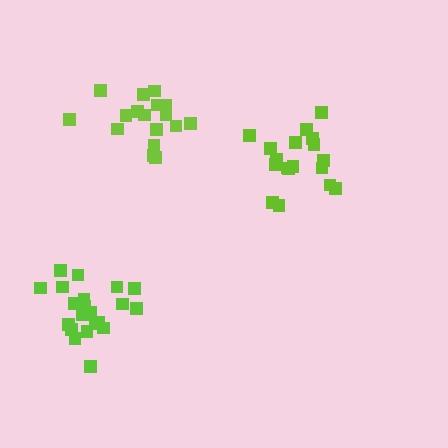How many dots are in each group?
Group 1: 21 dots, Group 2: 17 dots, Group 3: 18 dots (56 total).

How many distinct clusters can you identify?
There are 3 distinct clusters.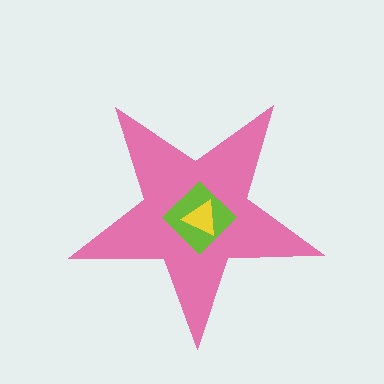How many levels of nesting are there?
3.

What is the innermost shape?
The yellow triangle.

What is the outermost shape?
The pink star.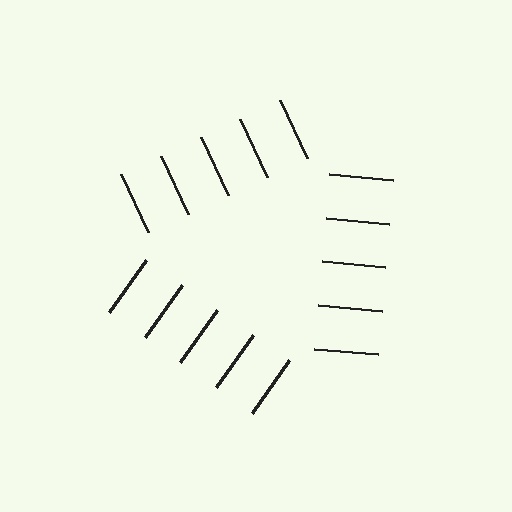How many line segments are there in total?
15 — 5 along each of the 3 edges.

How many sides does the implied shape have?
3 sides — the line-ends trace a triangle.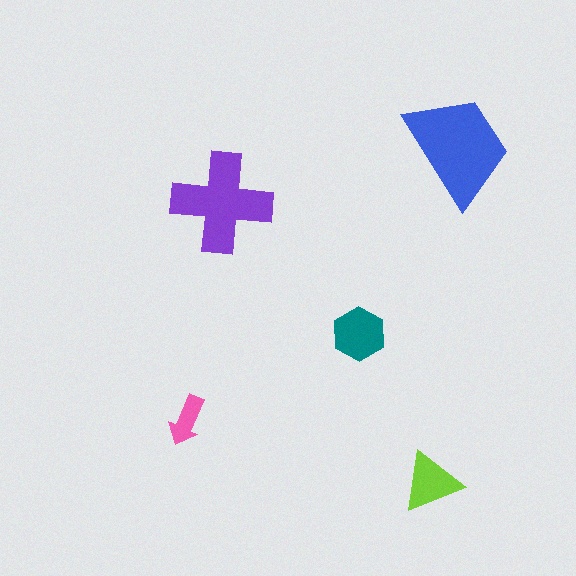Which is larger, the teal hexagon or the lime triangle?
The teal hexagon.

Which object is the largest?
The blue trapezoid.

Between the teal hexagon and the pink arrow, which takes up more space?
The teal hexagon.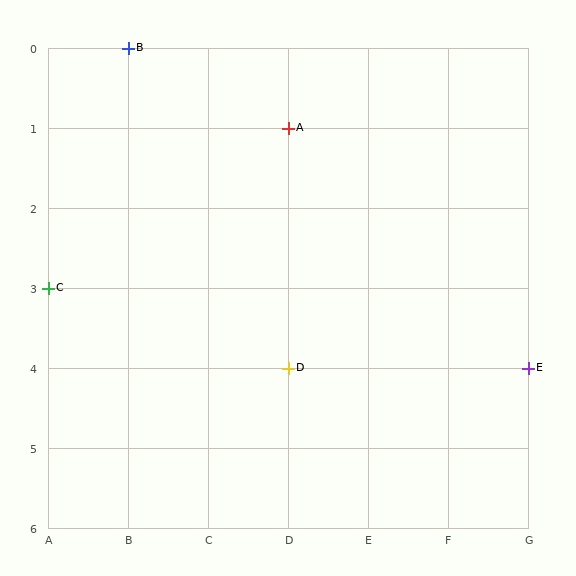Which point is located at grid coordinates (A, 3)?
Point C is at (A, 3).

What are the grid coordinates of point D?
Point D is at grid coordinates (D, 4).